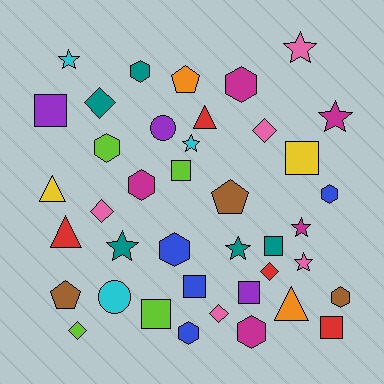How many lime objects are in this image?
There are 4 lime objects.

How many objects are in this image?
There are 40 objects.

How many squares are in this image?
There are 8 squares.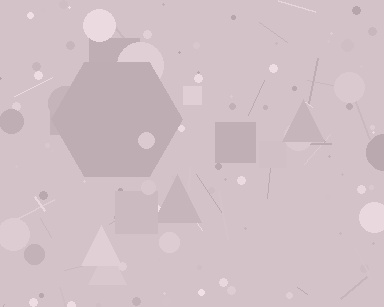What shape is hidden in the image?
A hexagon is hidden in the image.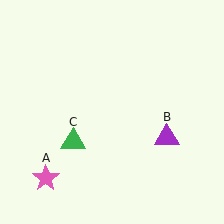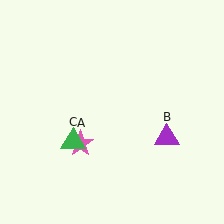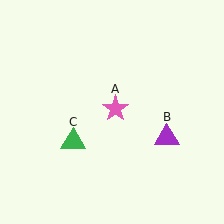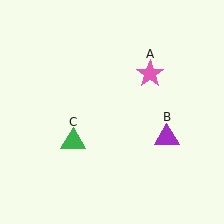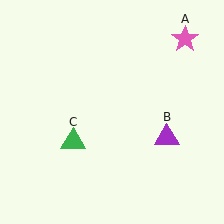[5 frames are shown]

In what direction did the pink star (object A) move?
The pink star (object A) moved up and to the right.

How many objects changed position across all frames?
1 object changed position: pink star (object A).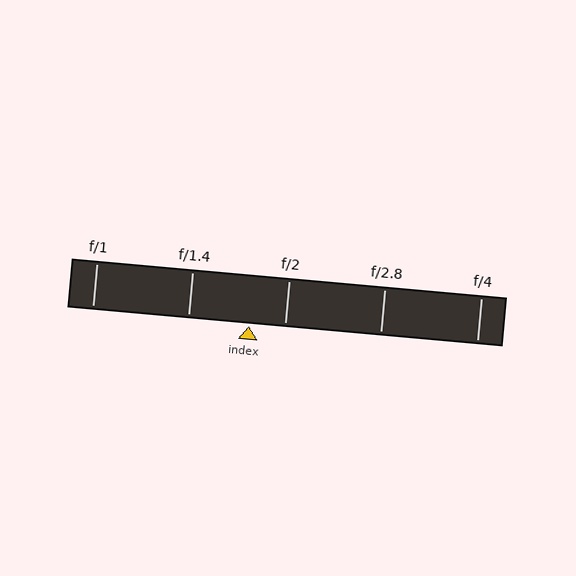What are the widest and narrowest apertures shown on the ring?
The widest aperture shown is f/1 and the narrowest is f/4.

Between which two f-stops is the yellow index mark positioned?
The index mark is between f/1.4 and f/2.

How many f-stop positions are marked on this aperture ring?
There are 5 f-stop positions marked.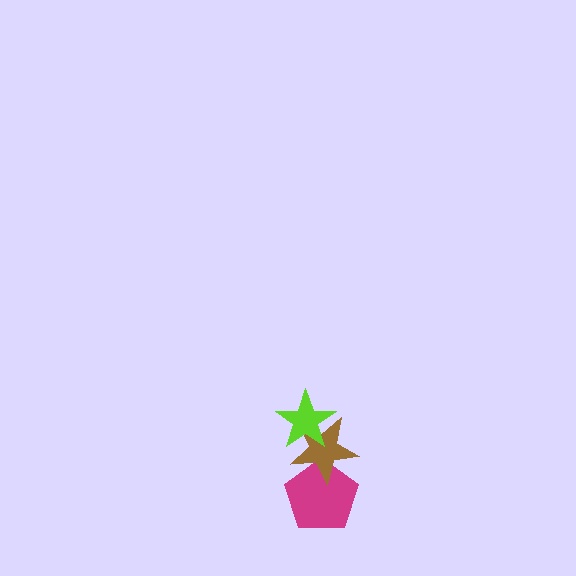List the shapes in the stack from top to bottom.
From top to bottom: the lime star, the brown star, the magenta pentagon.